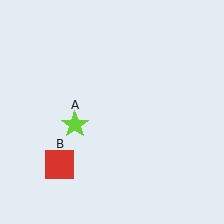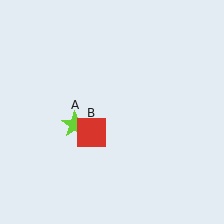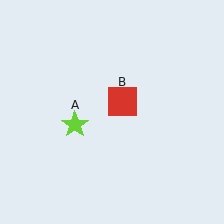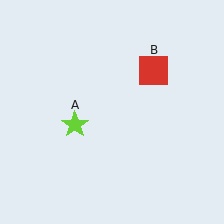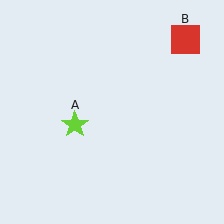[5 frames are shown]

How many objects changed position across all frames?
1 object changed position: red square (object B).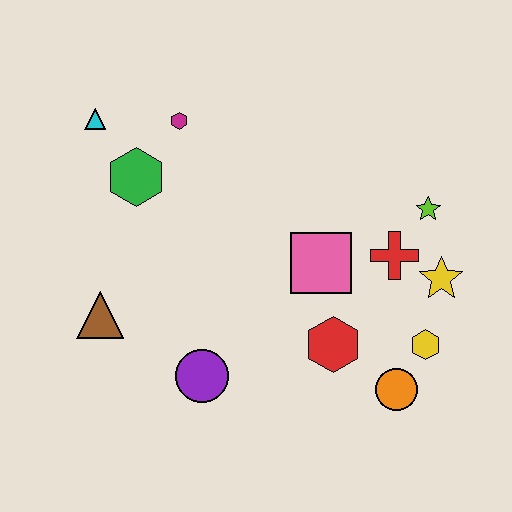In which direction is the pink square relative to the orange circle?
The pink square is above the orange circle.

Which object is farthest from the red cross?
The cyan triangle is farthest from the red cross.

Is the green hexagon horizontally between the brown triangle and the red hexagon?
Yes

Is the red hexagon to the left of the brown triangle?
No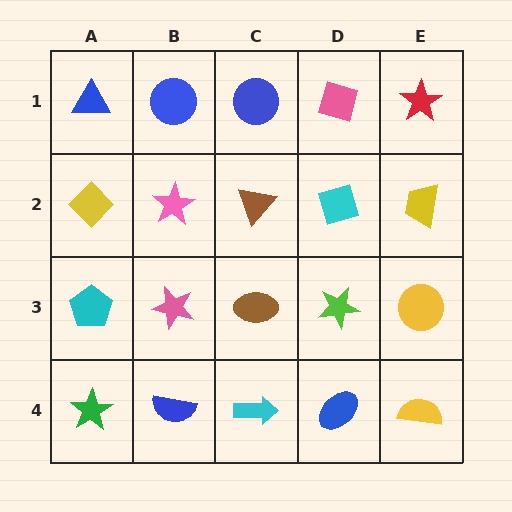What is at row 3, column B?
A pink star.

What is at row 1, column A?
A blue triangle.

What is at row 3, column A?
A cyan pentagon.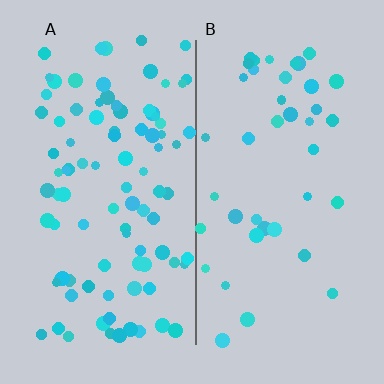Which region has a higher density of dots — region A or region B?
A (the left).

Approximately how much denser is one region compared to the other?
Approximately 2.3× — region A over region B.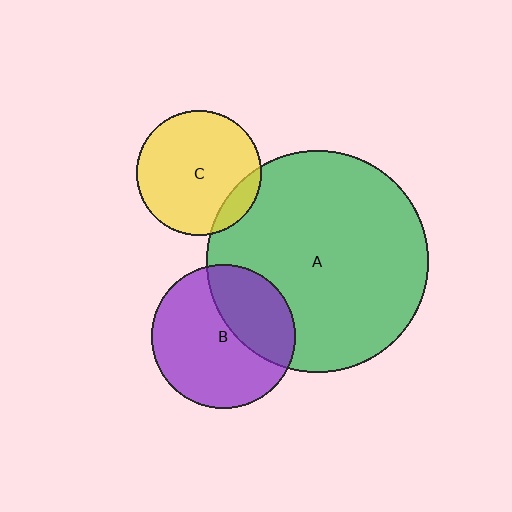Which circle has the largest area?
Circle A (green).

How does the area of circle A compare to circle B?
Approximately 2.4 times.